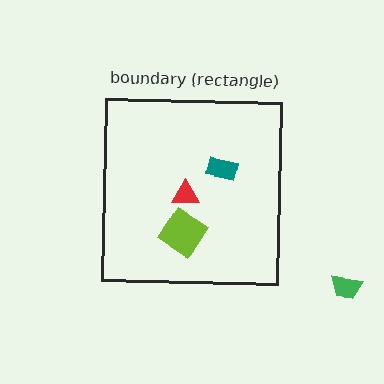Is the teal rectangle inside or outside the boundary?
Inside.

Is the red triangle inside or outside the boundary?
Inside.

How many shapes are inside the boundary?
3 inside, 1 outside.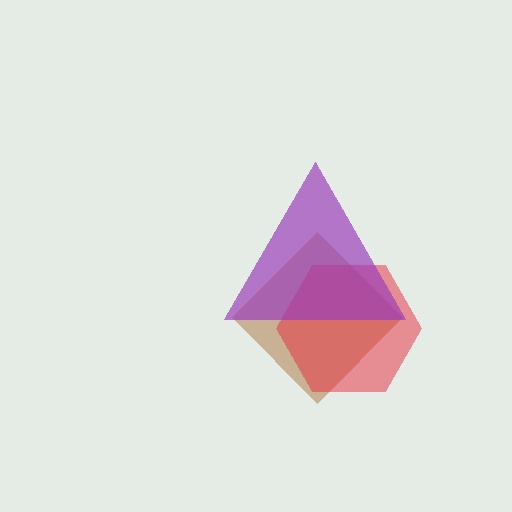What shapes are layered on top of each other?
The layered shapes are: a brown diamond, a red hexagon, a purple triangle.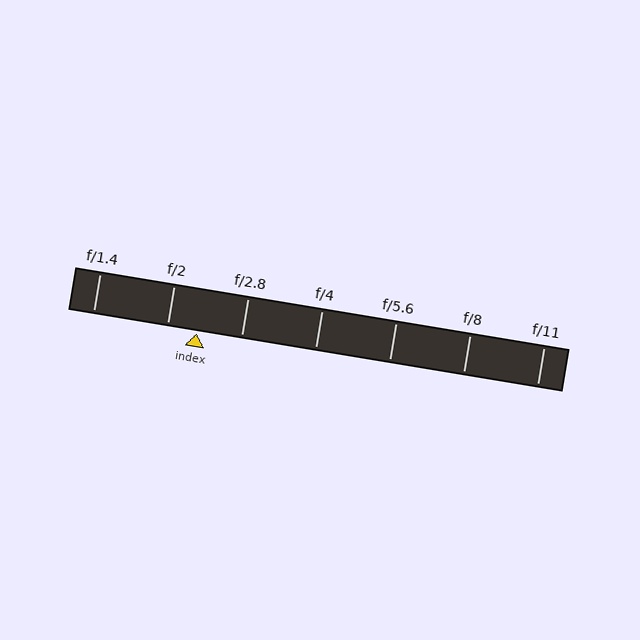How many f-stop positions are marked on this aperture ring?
There are 7 f-stop positions marked.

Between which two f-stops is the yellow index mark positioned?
The index mark is between f/2 and f/2.8.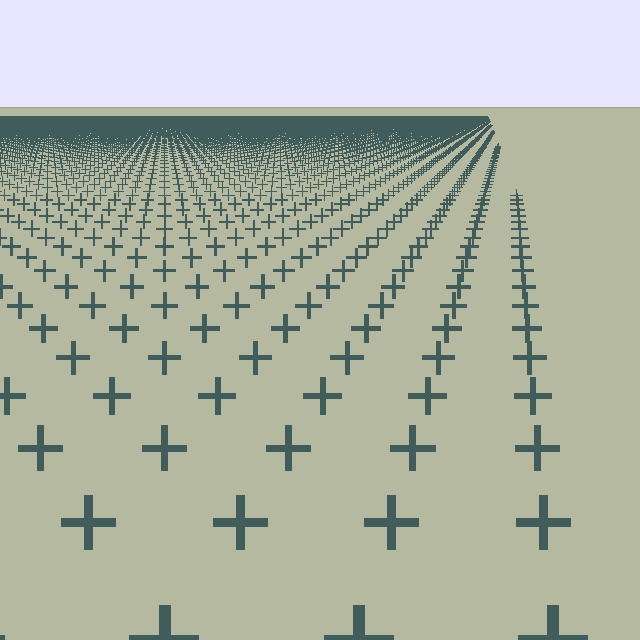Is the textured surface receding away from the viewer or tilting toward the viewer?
The surface is receding away from the viewer. Texture elements get smaller and denser toward the top.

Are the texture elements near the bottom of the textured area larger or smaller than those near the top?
Larger. Near the bottom, elements are closer to the viewer and appear at a bigger on-screen size.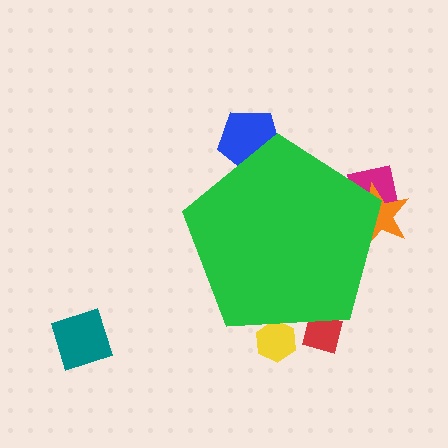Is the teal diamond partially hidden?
No, the teal diamond is fully visible.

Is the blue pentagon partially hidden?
Yes, the blue pentagon is partially hidden behind the green pentagon.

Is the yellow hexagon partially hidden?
Yes, the yellow hexagon is partially hidden behind the green pentagon.